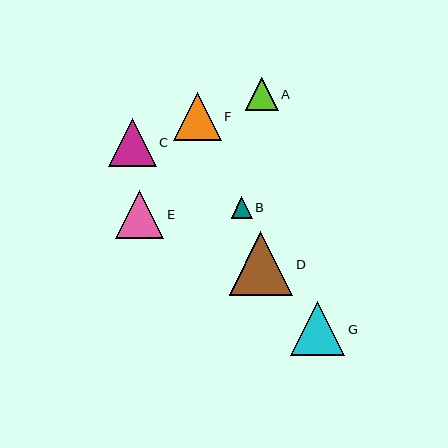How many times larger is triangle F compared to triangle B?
Triangle F is approximately 2.3 times the size of triangle B.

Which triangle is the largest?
Triangle D is the largest with a size of approximately 63 pixels.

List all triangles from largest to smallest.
From largest to smallest: D, G, F, E, C, A, B.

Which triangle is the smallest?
Triangle B is the smallest with a size of approximately 21 pixels.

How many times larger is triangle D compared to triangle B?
Triangle D is approximately 3.0 times the size of triangle B.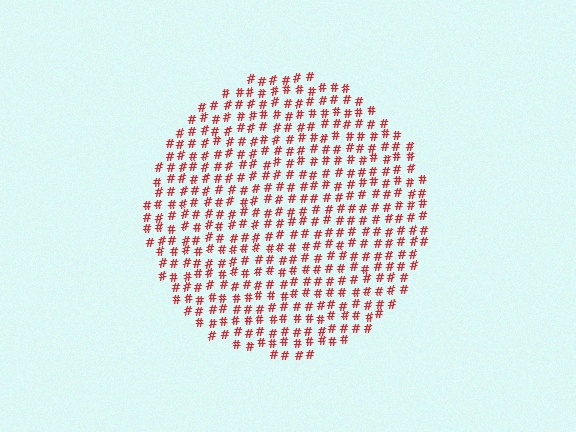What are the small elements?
The small elements are hash symbols.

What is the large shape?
The large shape is a circle.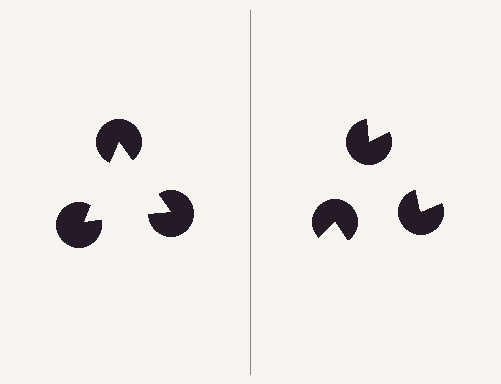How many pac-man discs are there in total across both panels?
6 — 3 on each side.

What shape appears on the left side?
An illusory triangle.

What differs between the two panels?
The pac-man discs are positioned identically on both sides; only the wedge orientations differ. On the left they align to a triangle; on the right they are misaligned.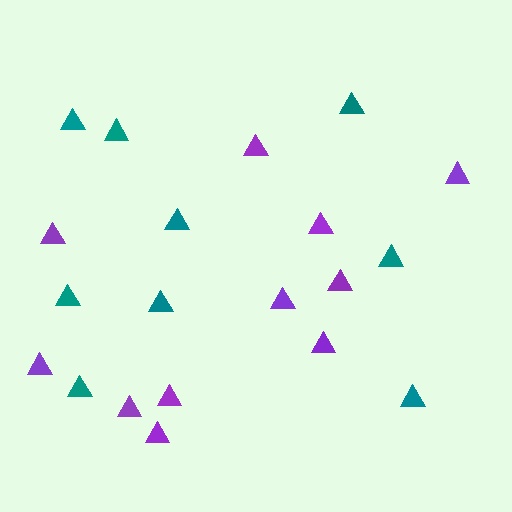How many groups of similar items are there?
There are 2 groups: one group of purple triangles (11) and one group of teal triangles (9).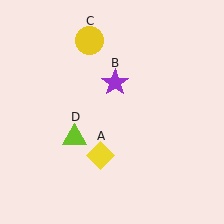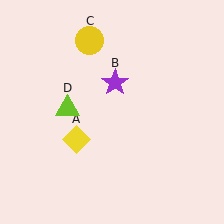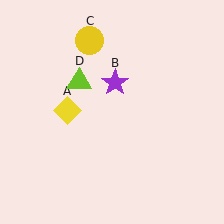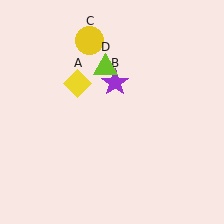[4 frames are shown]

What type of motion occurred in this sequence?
The yellow diamond (object A), lime triangle (object D) rotated clockwise around the center of the scene.